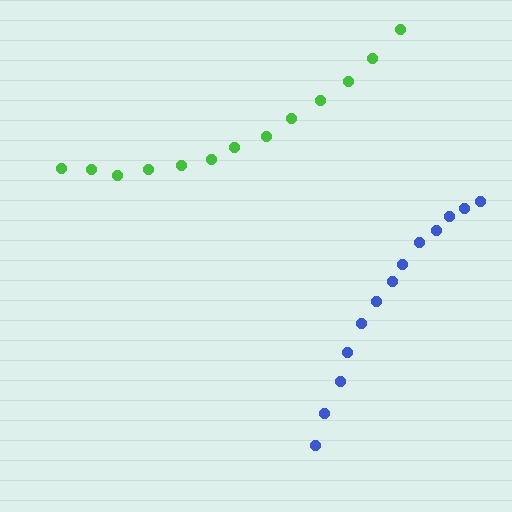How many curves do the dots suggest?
There are 2 distinct paths.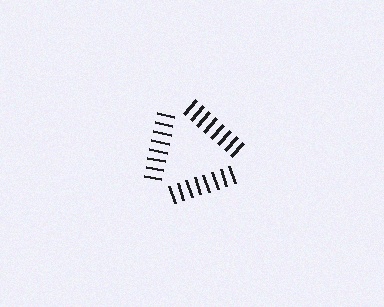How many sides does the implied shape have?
3 sides — the line-ends trace a triangle.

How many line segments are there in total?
24 — 8 along each of the 3 edges.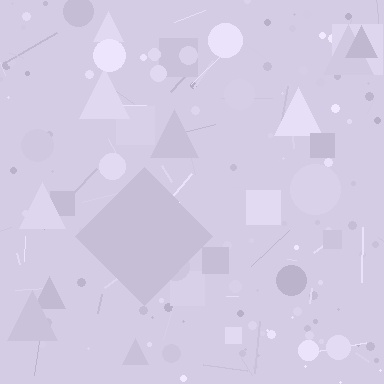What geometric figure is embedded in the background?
A diamond is embedded in the background.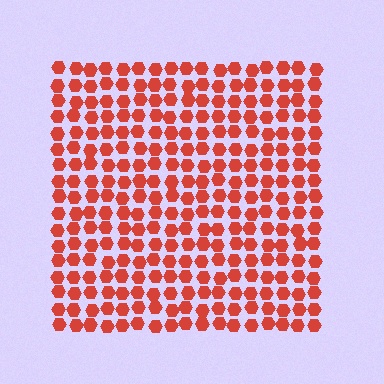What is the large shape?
The large shape is a square.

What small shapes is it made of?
It is made of small hexagons.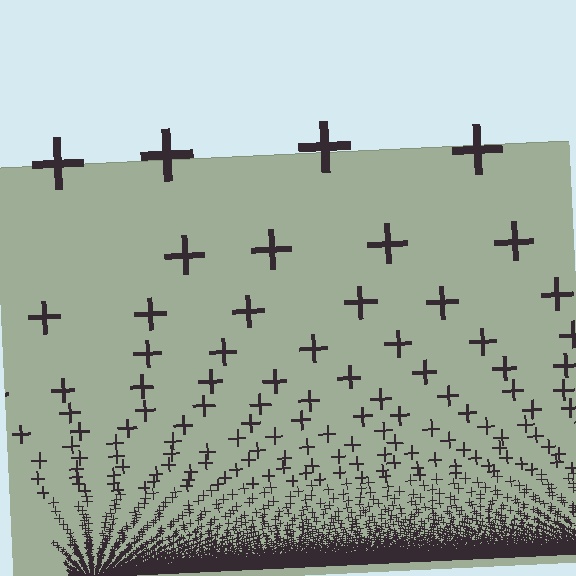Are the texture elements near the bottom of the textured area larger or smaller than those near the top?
Smaller. The gradient is inverted — elements near the bottom are smaller and denser.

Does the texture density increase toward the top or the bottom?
Density increases toward the bottom.